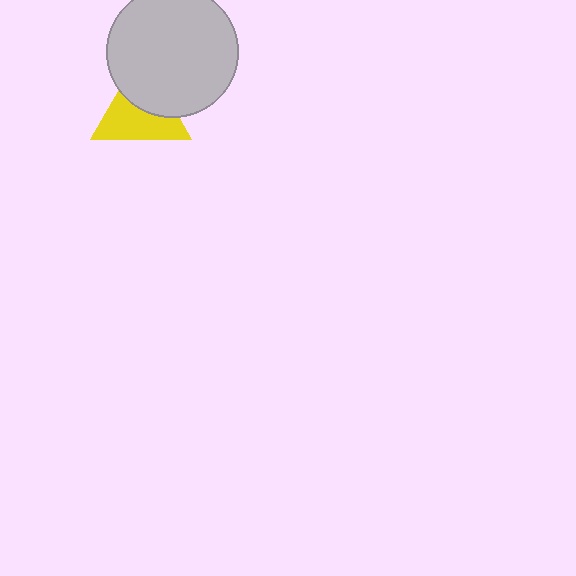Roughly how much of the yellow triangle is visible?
About half of it is visible (roughly 57%).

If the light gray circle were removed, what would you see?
You would see the complete yellow triangle.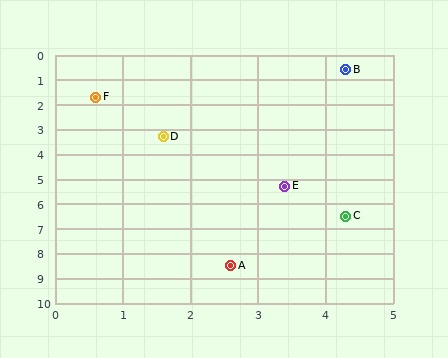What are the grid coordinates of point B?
Point B is at approximately (4.3, 0.6).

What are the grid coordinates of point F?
Point F is at approximately (0.6, 1.7).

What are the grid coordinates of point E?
Point E is at approximately (3.4, 5.3).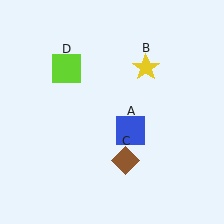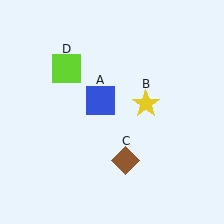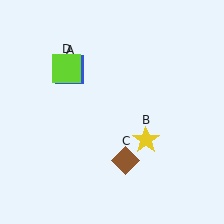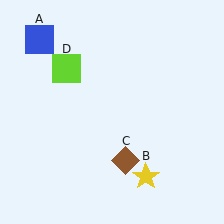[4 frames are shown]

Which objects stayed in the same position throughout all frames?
Brown diamond (object C) and lime square (object D) remained stationary.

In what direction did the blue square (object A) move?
The blue square (object A) moved up and to the left.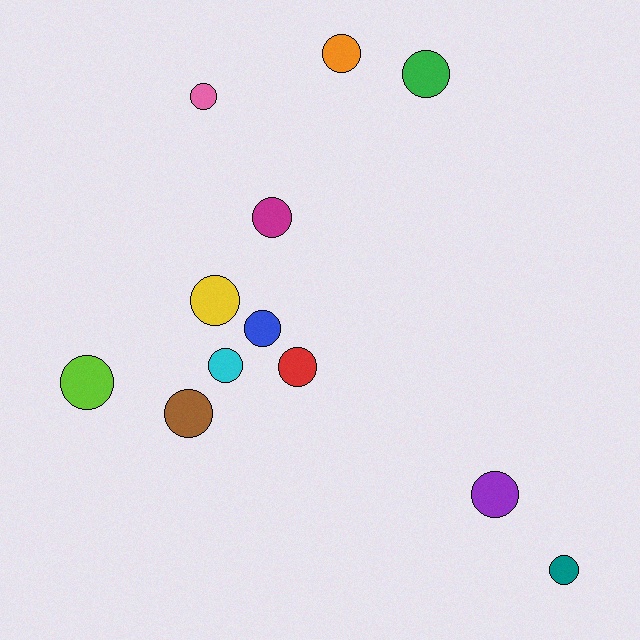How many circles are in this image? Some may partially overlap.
There are 12 circles.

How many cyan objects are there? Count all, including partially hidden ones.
There is 1 cyan object.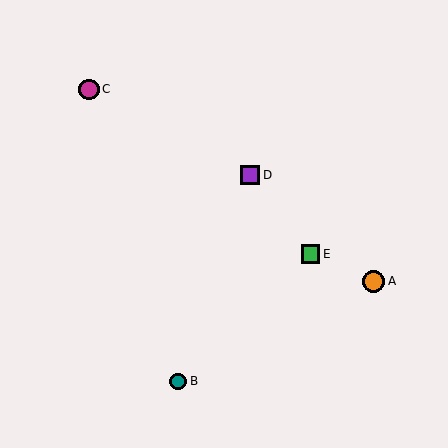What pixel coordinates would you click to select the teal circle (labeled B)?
Click at (178, 381) to select the teal circle B.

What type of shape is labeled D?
Shape D is a purple square.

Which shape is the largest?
The orange circle (labeled A) is the largest.